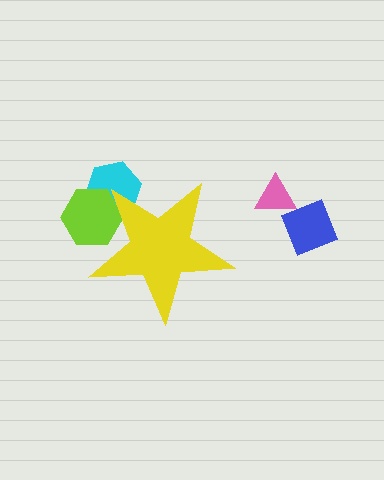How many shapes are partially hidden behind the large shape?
2 shapes are partially hidden.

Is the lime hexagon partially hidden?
Yes, the lime hexagon is partially hidden behind the yellow star.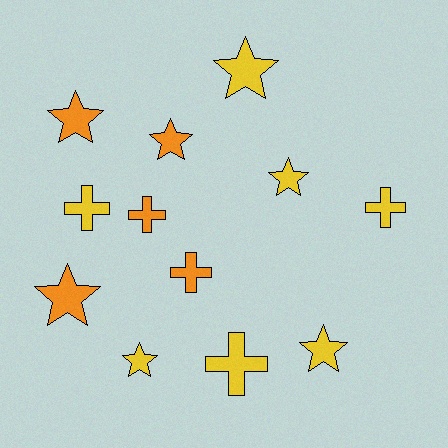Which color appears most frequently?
Yellow, with 7 objects.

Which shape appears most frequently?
Star, with 7 objects.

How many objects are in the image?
There are 12 objects.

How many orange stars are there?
There are 3 orange stars.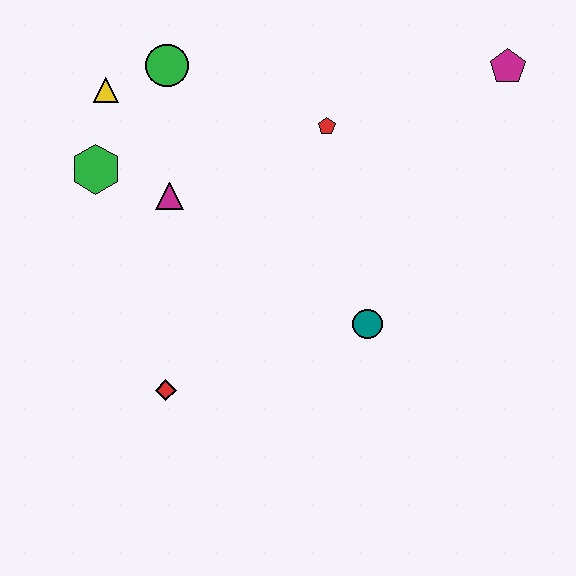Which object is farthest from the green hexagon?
The magenta pentagon is farthest from the green hexagon.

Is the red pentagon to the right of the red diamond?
Yes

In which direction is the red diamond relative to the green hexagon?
The red diamond is below the green hexagon.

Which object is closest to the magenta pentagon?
The red pentagon is closest to the magenta pentagon.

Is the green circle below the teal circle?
No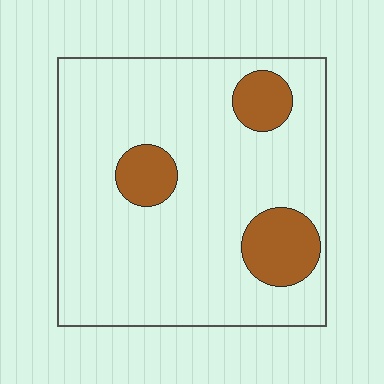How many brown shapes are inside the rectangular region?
3.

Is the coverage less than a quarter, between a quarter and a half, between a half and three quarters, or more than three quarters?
Less than a quarter.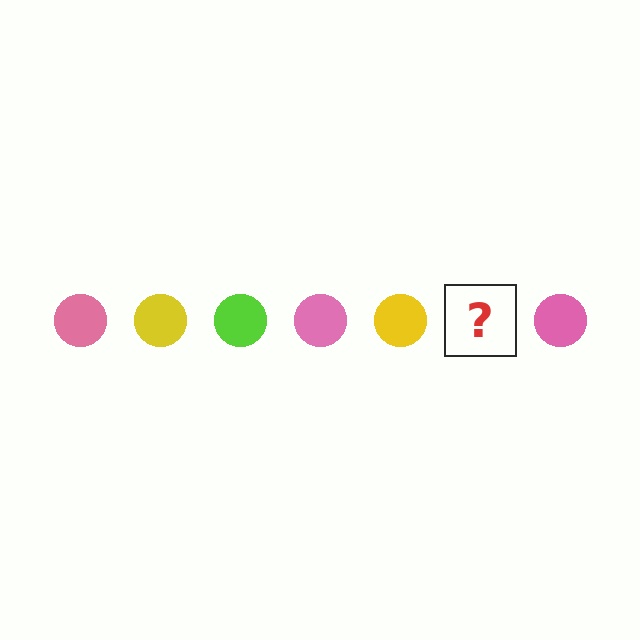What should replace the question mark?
The question mark should be replaced with a lime circle.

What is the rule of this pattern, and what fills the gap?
The rule is that the pattern cycles through pink, yellow, lime circles. The gap should be filled with a lime circle.